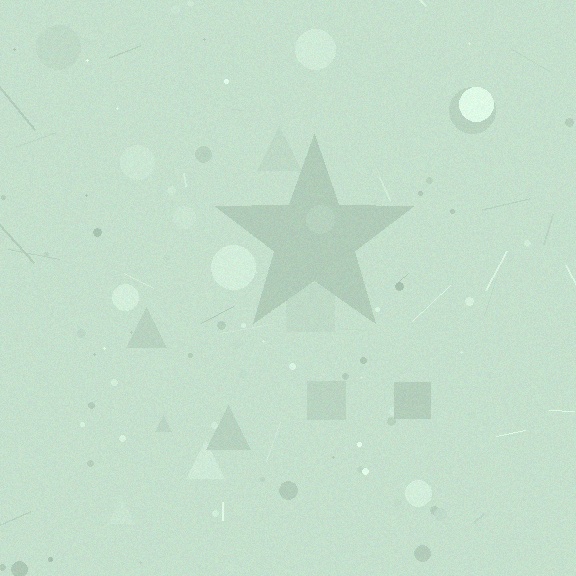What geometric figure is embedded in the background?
A star is embedded in the background.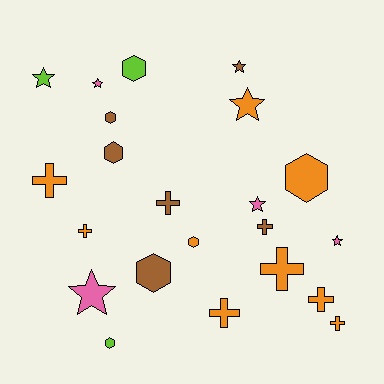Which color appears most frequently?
Orange, with 9 objects.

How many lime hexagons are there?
There are 2 lime hexagons.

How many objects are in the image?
There are 22 objects.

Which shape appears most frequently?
Cross, with 8 objects.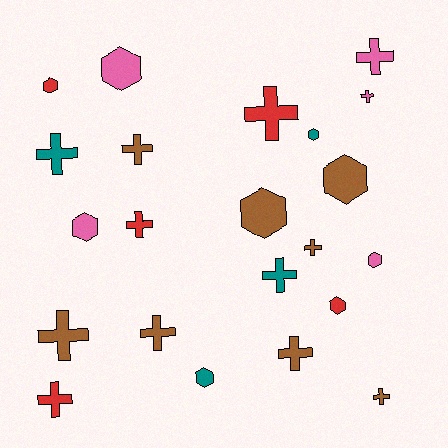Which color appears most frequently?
Brown, with 8 objects.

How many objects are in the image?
There are 22 objects.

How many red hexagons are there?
There are 2 red hexagons.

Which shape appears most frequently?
Cross, with 13 objects.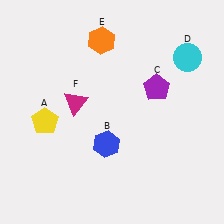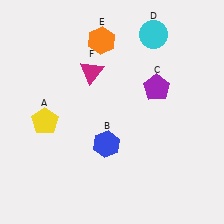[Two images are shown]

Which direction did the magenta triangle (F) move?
The magenta triangle (F) moved up.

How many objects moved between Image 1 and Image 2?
2 objects moved between the two images.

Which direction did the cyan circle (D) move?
The cyan circle (D) moved left.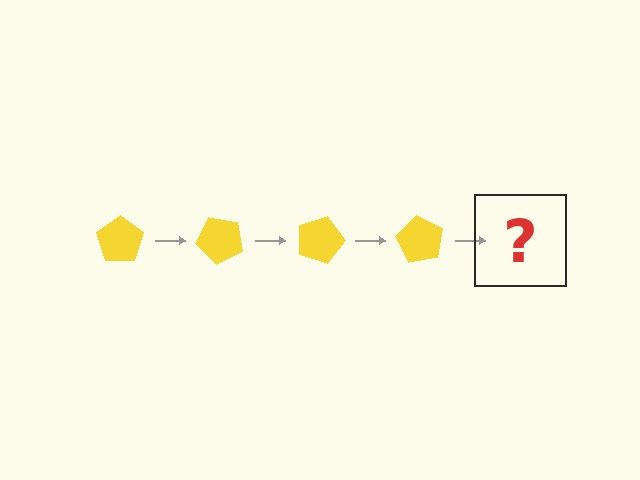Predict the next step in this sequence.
The next step is a yellow pentagon rotated 180 degrees.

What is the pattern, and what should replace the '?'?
The pattern is that the pentagon rotates 45 degrees each step. The '?' should be a yellow pentagon rotated 180 degrees.